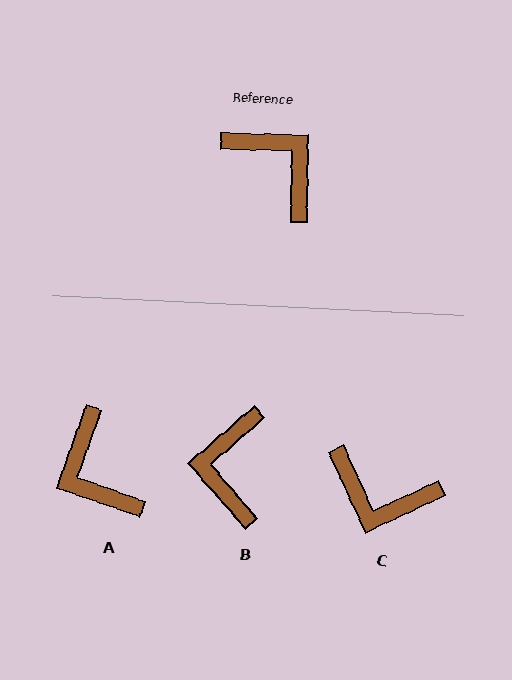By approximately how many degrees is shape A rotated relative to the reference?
Approximately 162 degrees counter-clockwise.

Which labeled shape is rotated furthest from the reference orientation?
A, about 162 degrees away.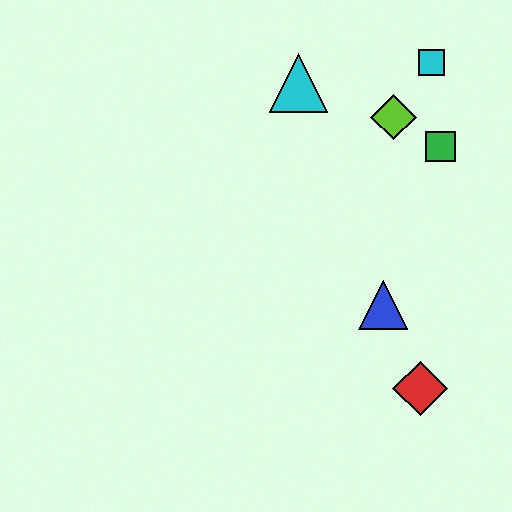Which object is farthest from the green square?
The red diamond is farthest from the green square.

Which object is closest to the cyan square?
The lime diamond is closest to the cyan square.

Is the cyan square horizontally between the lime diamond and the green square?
Yes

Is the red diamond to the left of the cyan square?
Yes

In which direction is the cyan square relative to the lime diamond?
The cyan square is above the lime diamond.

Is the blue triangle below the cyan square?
Yes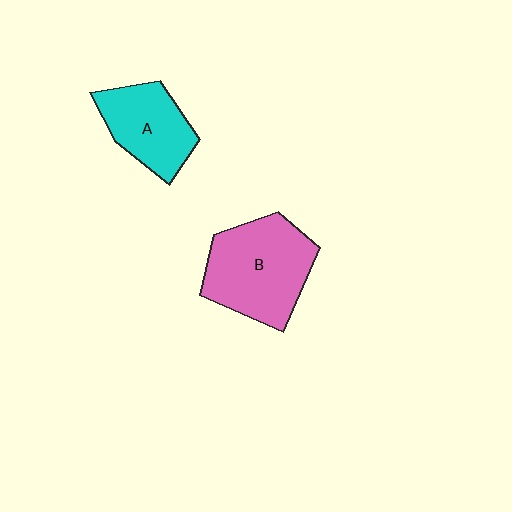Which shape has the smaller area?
Shape A (cyan).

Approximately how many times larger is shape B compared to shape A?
Approximately 1.4 times.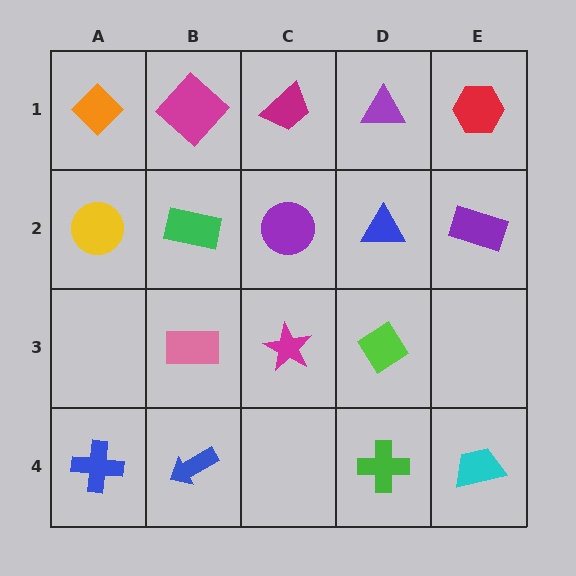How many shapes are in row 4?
4 shapes.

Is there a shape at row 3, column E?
No, that cell is empty.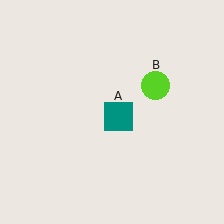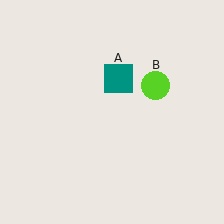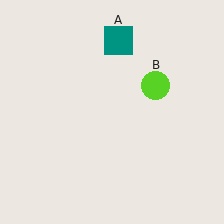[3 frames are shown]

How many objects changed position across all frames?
1 object changed position: teal square (object A).